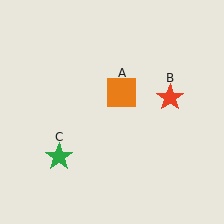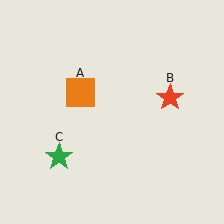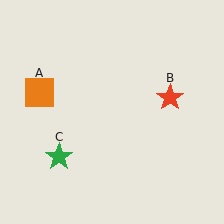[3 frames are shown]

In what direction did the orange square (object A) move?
The orange square (object A) moved left.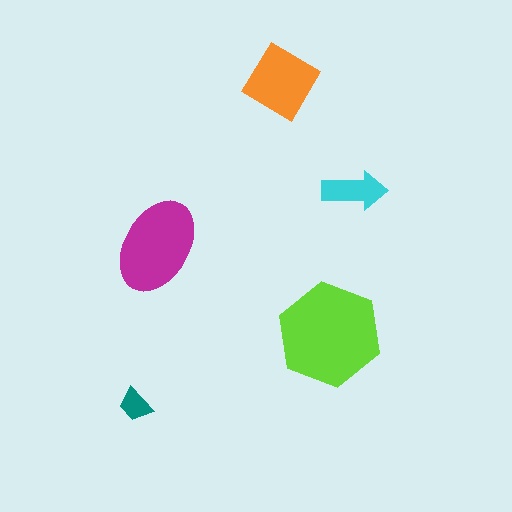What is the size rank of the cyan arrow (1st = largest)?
4th.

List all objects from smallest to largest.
The teal trapezoid, the cyan arrow, the orange diamond, the magenta ellipse, the lime hexagon.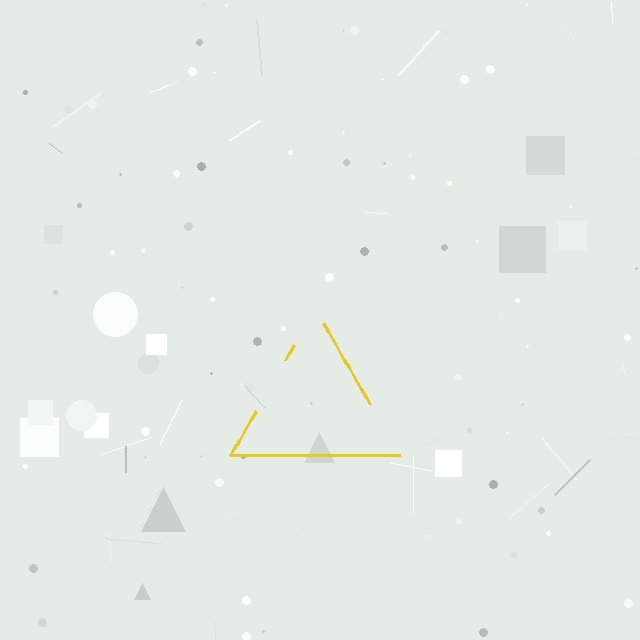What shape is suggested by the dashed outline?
The dashed outline suggests a triangle.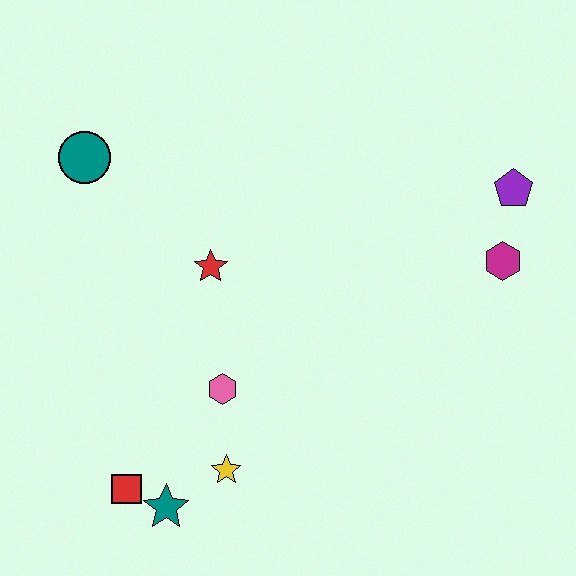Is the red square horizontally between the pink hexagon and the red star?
No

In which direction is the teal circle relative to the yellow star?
The teal circle is above the yellow star.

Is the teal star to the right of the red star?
No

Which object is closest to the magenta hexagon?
The purple pentagon is closest to the magenta hexagon.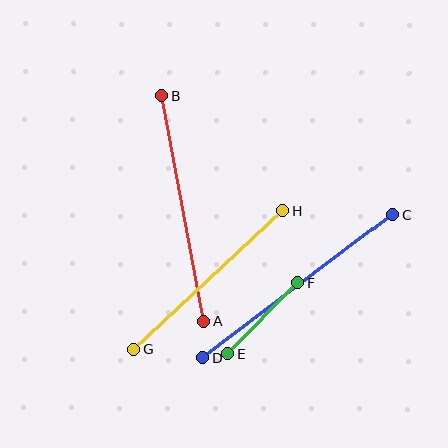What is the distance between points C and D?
The distance is approximately 238 pixels.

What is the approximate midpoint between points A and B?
The midpoint is at approximately (183, 208) pixels.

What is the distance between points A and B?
The distance is approximately 229 pixels.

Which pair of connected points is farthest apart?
Points C and D are farthest apart.